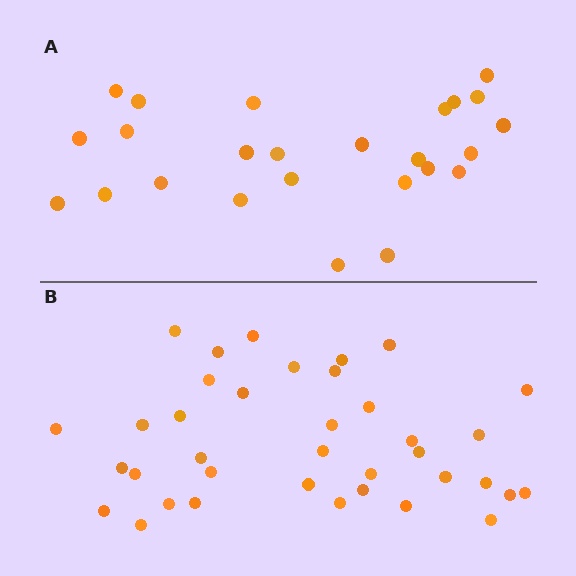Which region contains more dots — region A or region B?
Region B (the bottom region) has more dots.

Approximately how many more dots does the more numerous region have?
Region B has roughly 12 or so more dots than region A.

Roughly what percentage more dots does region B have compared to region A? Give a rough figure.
About 50% more.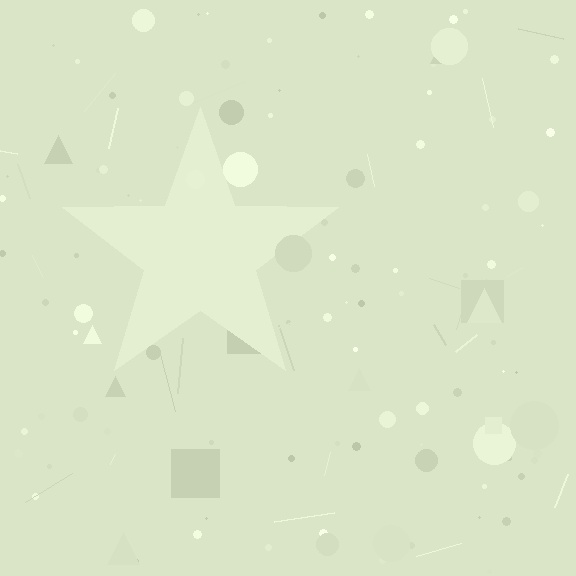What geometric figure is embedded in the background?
A star is embedded in the background.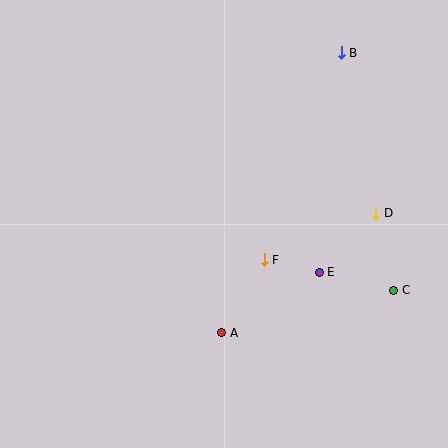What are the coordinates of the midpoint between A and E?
The midpoint between A and E is at (270, 302).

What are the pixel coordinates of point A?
Point A is at (222, 333).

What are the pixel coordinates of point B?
Point B is at (341, 53).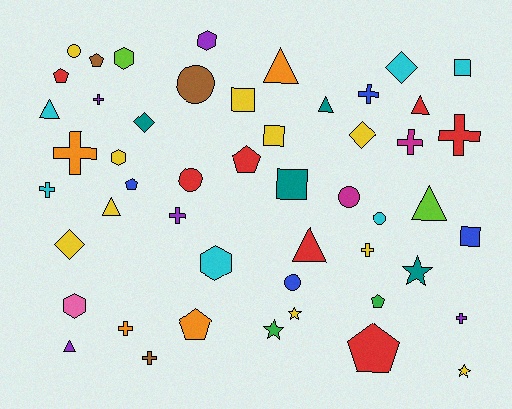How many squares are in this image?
There are 5 squares.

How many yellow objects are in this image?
There are 10 yellow objects.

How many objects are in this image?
There are 50 objects.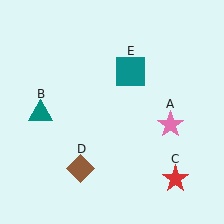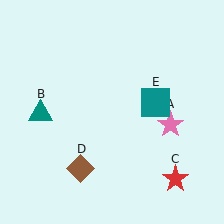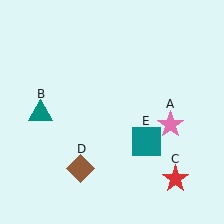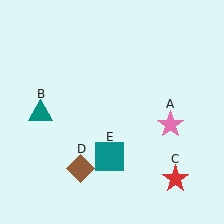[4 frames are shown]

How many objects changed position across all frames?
1 object changed position: teal square (object E).